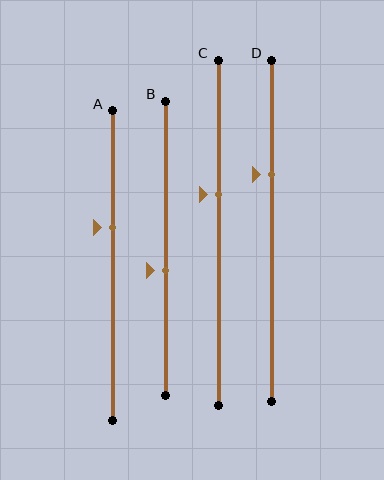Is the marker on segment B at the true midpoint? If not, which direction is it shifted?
No, the marker on segment B is shifted downward by about 8% of the segment length.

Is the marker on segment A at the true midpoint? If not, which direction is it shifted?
No, the marker on segment A is shifted upward by about 12% of the segment length.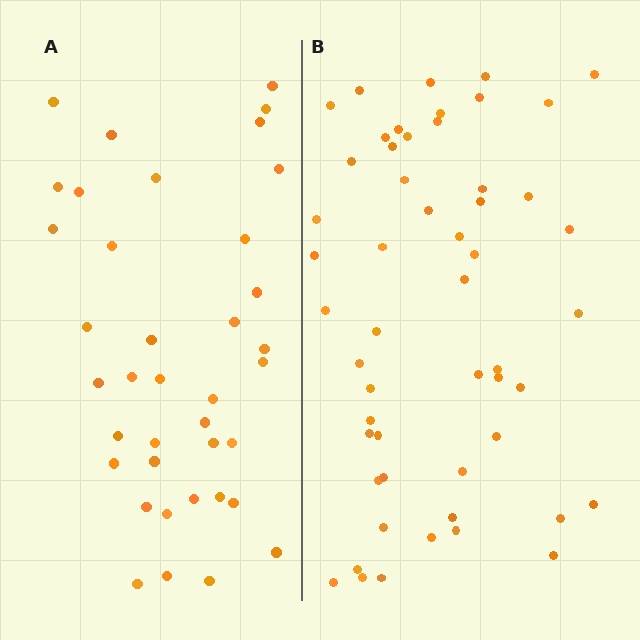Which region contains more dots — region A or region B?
Region B (the right region) has more dots.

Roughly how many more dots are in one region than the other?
Region B has approximately 15 more dots than region A.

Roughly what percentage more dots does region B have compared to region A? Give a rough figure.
About 40% more.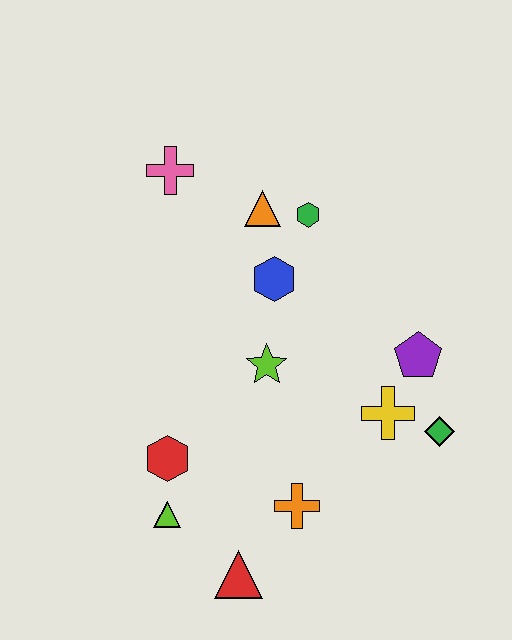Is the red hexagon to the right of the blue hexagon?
No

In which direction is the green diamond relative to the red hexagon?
The green diamond is to the right of the red hexagon.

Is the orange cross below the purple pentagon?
Yes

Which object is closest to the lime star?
The blue hexagon is closest to the lime star.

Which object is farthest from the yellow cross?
The pink cross is farthest from the yellow cross.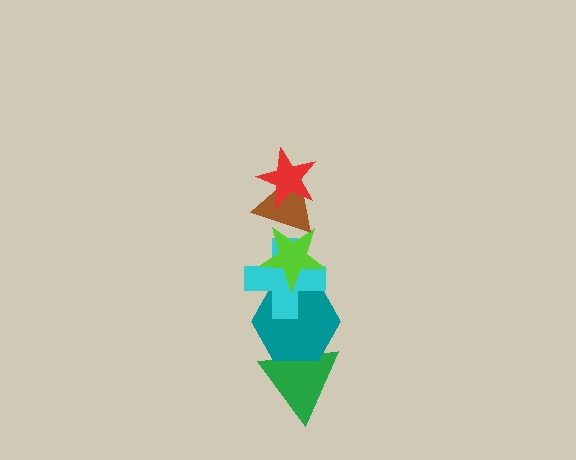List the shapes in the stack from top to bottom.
From top to bottom: the red star, the brown triangle, the lime star, the cyan cross, the teal hexagon, the green triangle.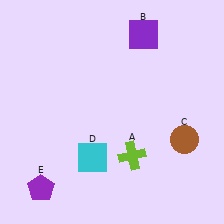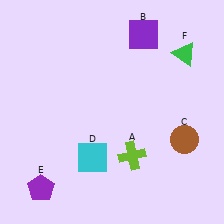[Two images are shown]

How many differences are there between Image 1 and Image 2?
There is 1 difference between the two images.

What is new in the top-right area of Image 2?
A green triangle (F) was added in the top-right area of Image 2.